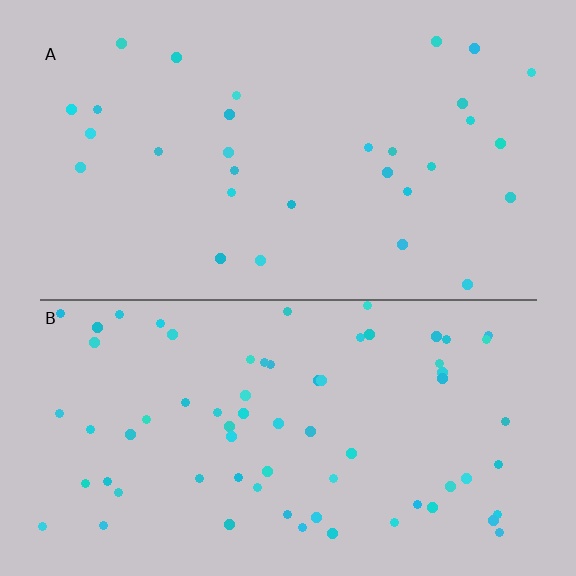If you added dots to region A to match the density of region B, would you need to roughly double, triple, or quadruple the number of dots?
Approximately double.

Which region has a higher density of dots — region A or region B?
B (the bottom).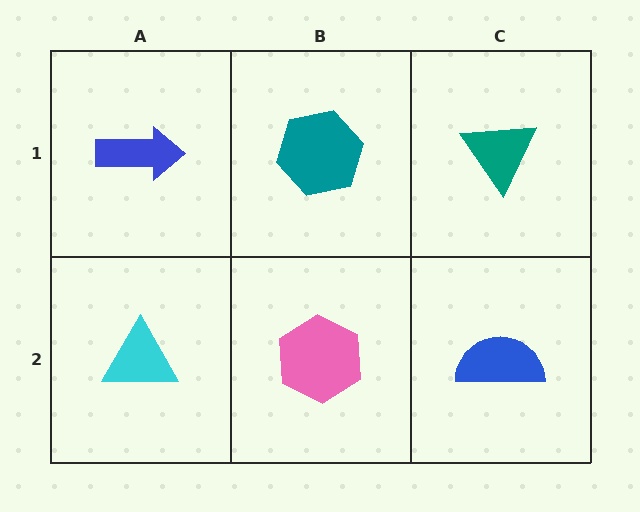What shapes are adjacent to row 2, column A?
A blue arrow (row 1, column A), a pink hexagon (row 2, column B).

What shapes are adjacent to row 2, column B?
A teal hexagon (row 1, column B), a cyan triangle (row 2, column A), a blue semicircle (row 2, column C).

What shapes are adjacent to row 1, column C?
A blue semicircle (row 2, column C), a teal hexagon (row 1, column B).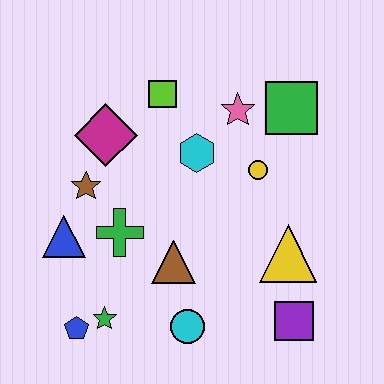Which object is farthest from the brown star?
The purple square is farthest from the brown star.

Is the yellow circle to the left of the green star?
No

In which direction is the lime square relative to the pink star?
The lime square is to the left of the pink star.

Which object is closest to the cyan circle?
The brown triangle is closest to the cyan circle.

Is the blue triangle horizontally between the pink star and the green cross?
No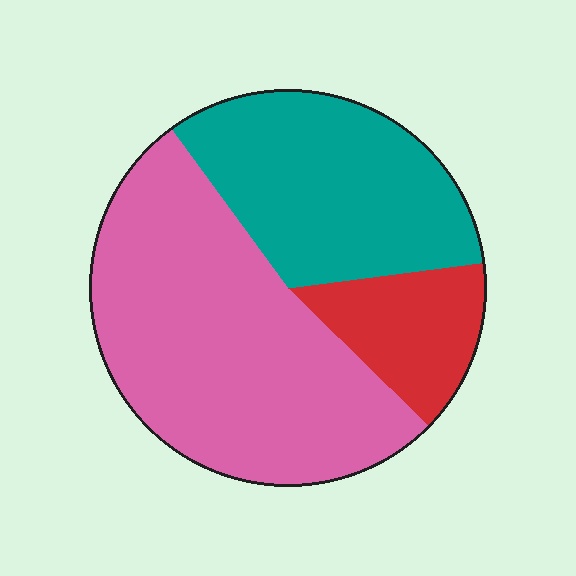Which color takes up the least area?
Red, at roughly 15%.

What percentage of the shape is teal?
Teal covers roughly 35% of the shape.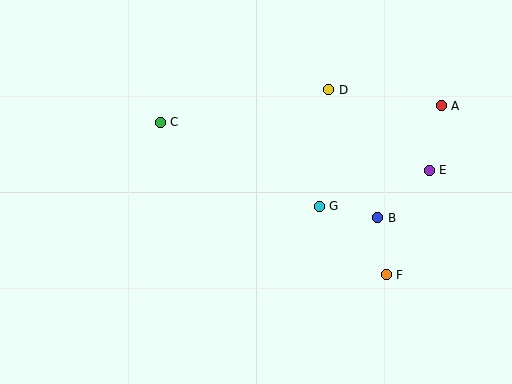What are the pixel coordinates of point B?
Point B is at (378, 218).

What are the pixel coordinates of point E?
Point E is at (429, 170).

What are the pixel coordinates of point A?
Point A is at (441, 106).